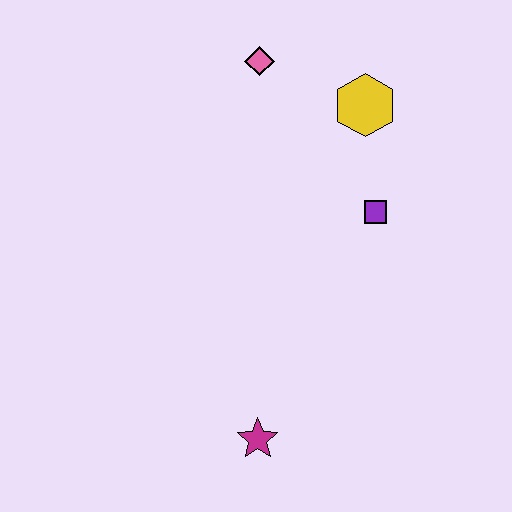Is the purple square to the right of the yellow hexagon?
Yes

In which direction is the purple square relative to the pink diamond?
The purple square is below the pink diamond.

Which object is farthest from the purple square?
The magenta star is farthest from the purple square.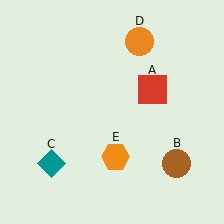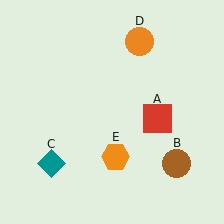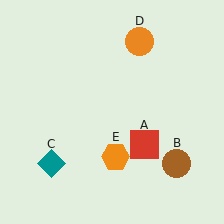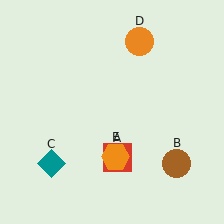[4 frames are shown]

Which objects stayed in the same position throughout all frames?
Brown circle (object B) and teal diamond (object C) and orange circle (object D) and orange hexagon (object E) remained stationary.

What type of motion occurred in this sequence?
The red square (object A) rotated clockwise around the center of the scene.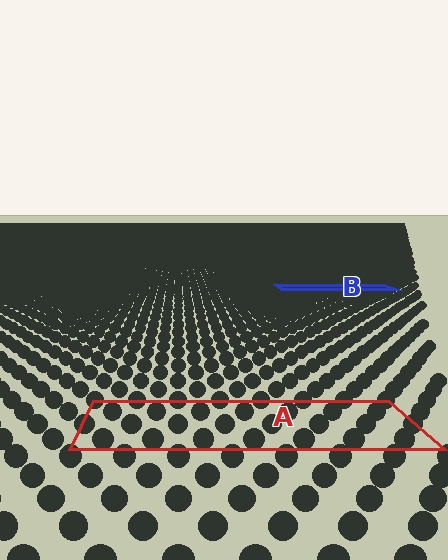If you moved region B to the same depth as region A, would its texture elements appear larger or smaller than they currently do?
They would appear larger. At a closer depth, the same texture elements are projected at a bigger on-screen size.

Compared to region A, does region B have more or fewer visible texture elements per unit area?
Region B has more texture elements per unit area — they are packed more densely because it is farther away.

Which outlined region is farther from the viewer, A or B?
Region B is farther from the viewer — the texture elements inside it appear smaller and more densely packed.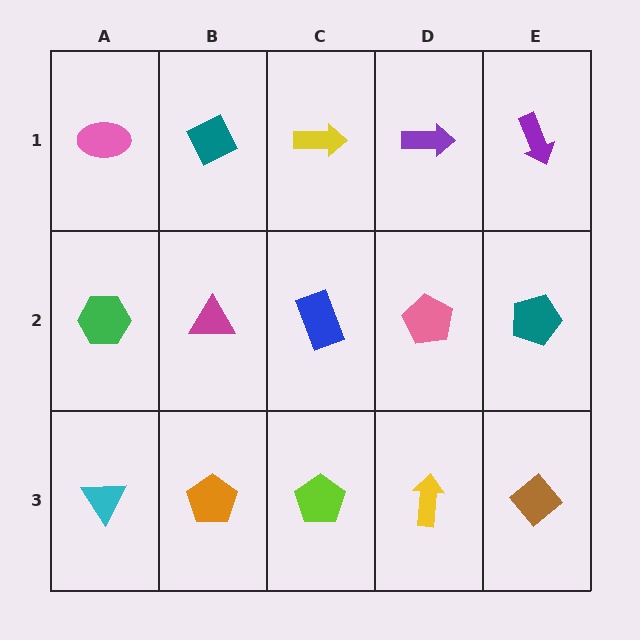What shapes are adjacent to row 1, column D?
A pink pentagon (row 2, column D), a yellow arrow (row 1, column C), a purple arrow (row 1, column E).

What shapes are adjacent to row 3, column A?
A green hexagon (row 2, column A), an orange pentagon (row 3, column B).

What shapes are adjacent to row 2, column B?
A teal diamond (row 1, column B), an orange pentagon (row 3, column B), a green hexagon (row 2, column A), a blue rectangle (row 2, column C).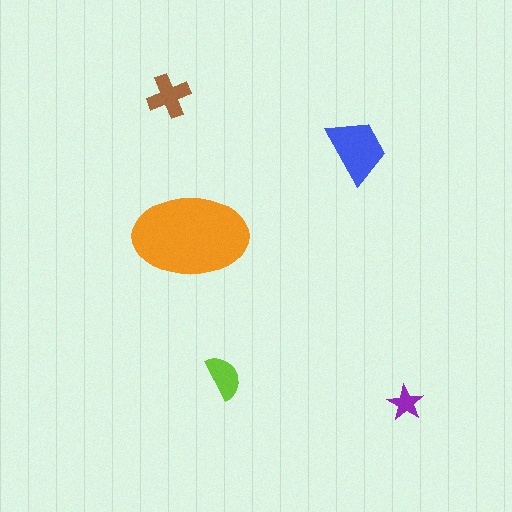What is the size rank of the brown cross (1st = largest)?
3rd.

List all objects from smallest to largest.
The purple star, the lime semicircle, the brown cross, the blue trapezoid, the orange ellipse.